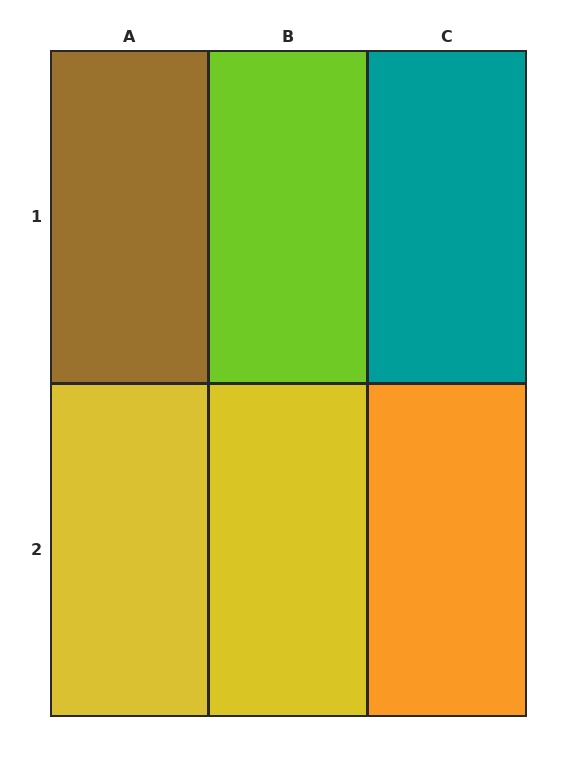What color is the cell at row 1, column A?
Brown.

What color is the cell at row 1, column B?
Lime.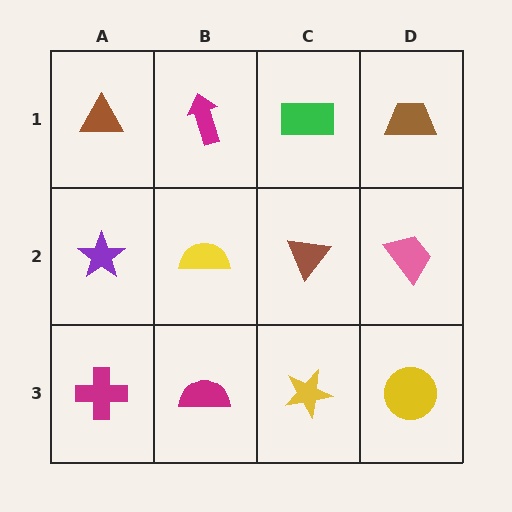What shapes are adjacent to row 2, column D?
A brown trapezoid (row 1, column D), a yellow circle (row 3, column D), a brown triangle (row 2, column C).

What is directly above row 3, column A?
A purple star.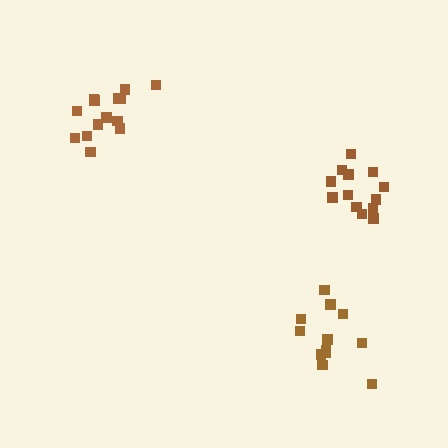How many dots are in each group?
Group 1: 14 dots, Group 2: 12 dots, Group 3: 13 dots (39 total).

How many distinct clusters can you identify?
There are 3 distinct clusters.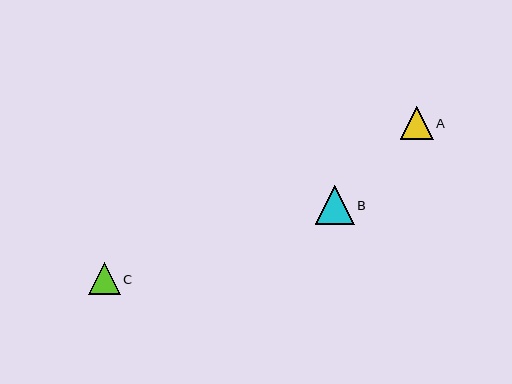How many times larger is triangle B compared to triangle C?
Triangle B is approximately 1.2 times the size of triangle C.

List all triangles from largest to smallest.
From largest to smallest: B, A, C.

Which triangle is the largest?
Triangle B is the largest with a size of approximately 39 pixels.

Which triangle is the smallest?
Triangle C is the smallest with a size of approximately 32 pixels.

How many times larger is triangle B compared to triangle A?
Triangle B is approximately 1.2 times the size of triangle A.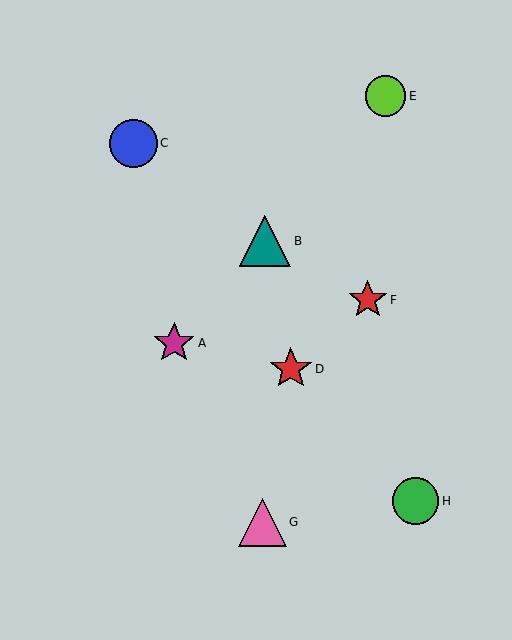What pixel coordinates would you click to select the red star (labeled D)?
Click at (291, 369) to select the red star D.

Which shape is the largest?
The teal triangle (labeled B) is the largest.